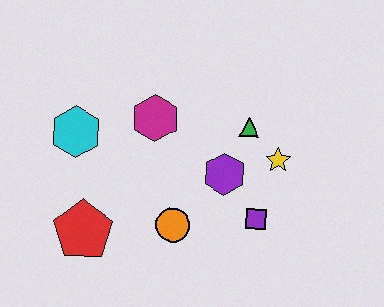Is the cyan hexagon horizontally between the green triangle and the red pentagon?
No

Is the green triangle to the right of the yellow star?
No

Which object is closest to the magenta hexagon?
The cyan hexagon is closest to the magenta hexagon.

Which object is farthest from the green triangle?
The red pentagon is farthest from the green triangle.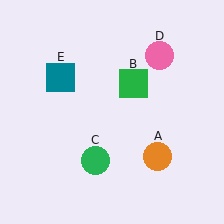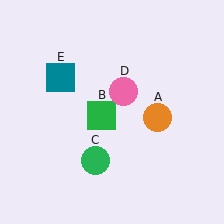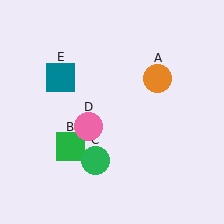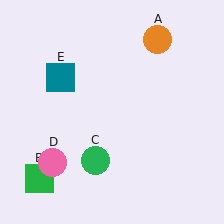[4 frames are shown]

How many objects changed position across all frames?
3 objects changed position: orange circle (object A), green square (object B), pink circle (object D).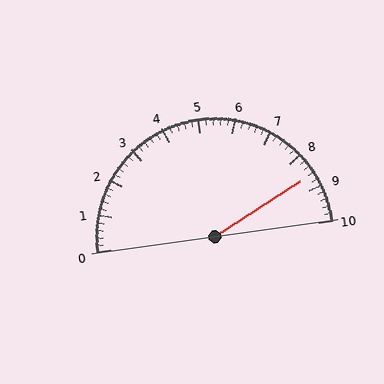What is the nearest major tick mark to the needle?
The nearest major tick mark is 9.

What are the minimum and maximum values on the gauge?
The gauge ranges from 0 to 10.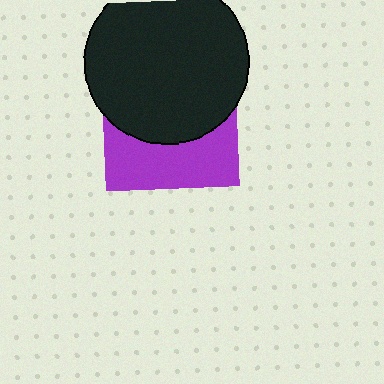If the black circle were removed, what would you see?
You would see the complete purple square.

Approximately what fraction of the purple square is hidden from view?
Roughly 59% of the purple square is hidden behind the black circle.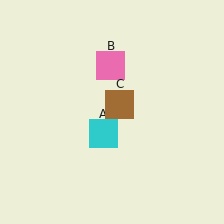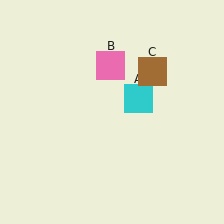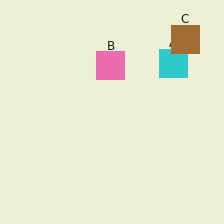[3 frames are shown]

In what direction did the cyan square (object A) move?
The cyan square (object A) moved up and to the right.